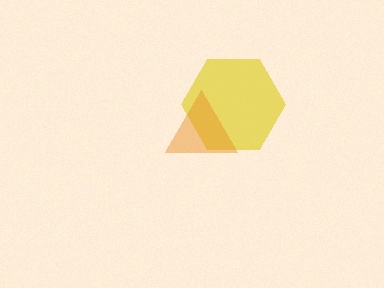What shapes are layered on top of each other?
The layered shapes are: a yellow hexagon, an orange triangle.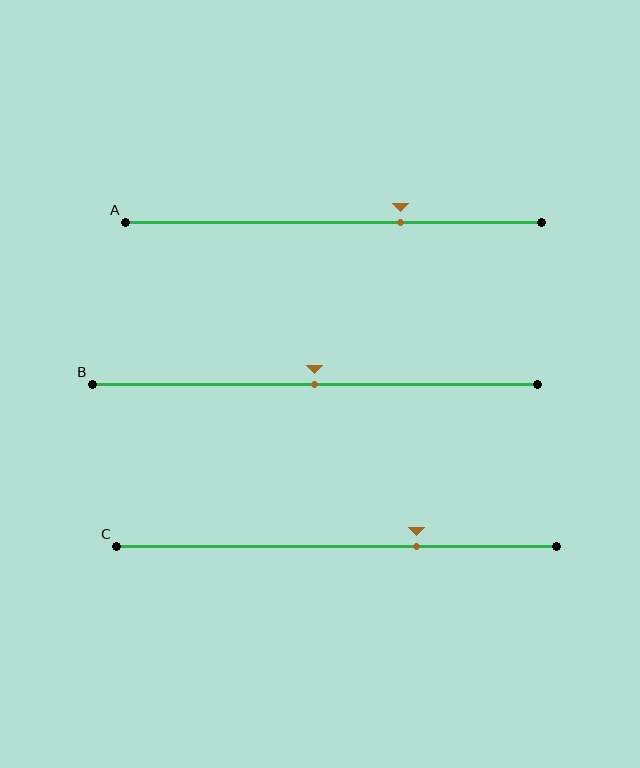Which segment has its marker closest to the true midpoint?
Segment B has its marker closest to the true midpoint.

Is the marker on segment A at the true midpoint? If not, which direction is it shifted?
No, the marker on segment A is shifted to the right by about 16% of the segment length.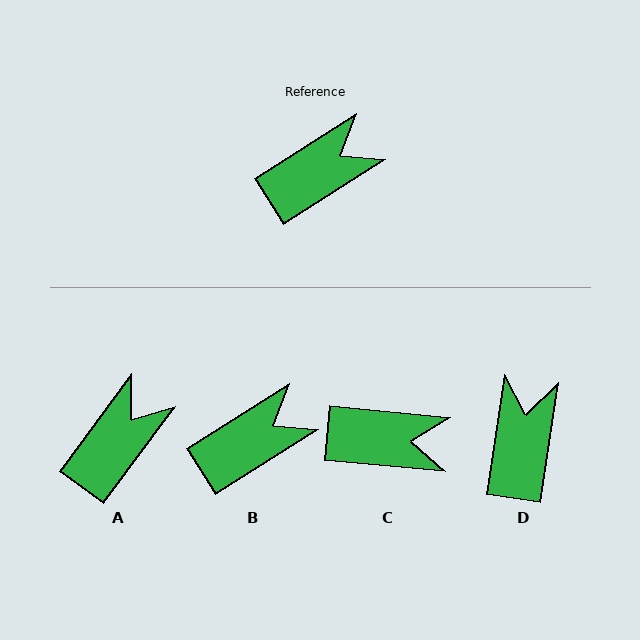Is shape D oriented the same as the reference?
No, it is off by about 50 degrees.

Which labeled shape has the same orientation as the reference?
B.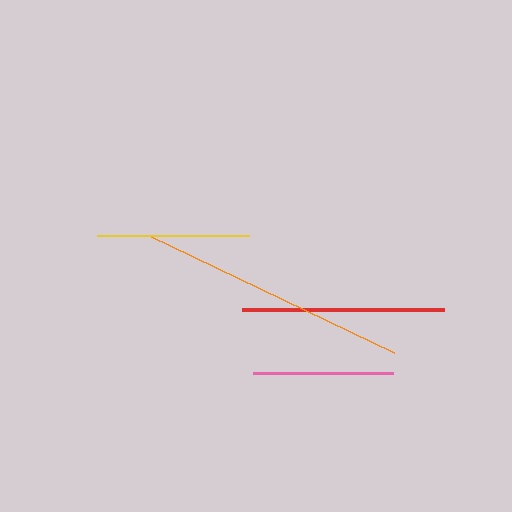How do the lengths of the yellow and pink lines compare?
The yellow and pink lines are approximately the same length.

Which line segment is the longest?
The orange line is the longest at approximately 272 pixels.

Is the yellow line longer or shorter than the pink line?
The yellow line is longer than the pink line.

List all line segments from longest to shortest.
From longest to shortest: orange, red, yellow, pink.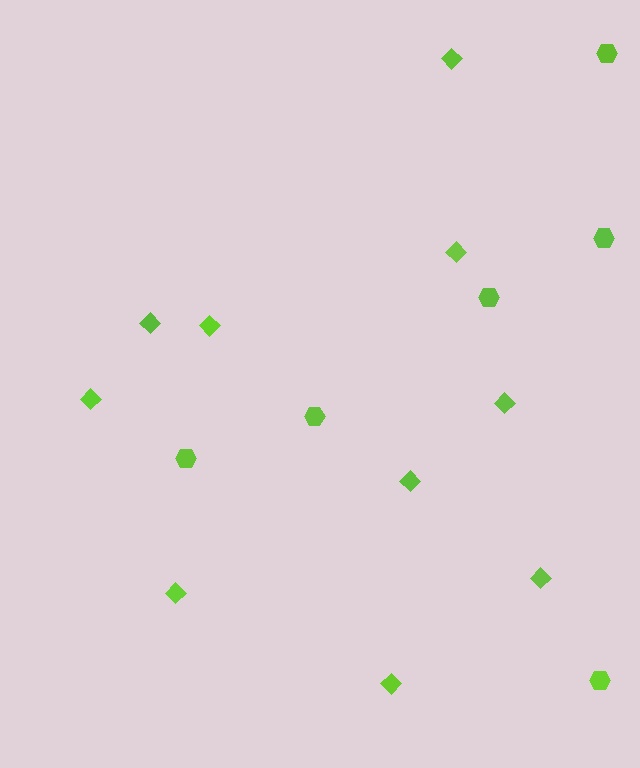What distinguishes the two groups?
There are 2 groups: one group of diamonds (10) and one group of hexagons (6).